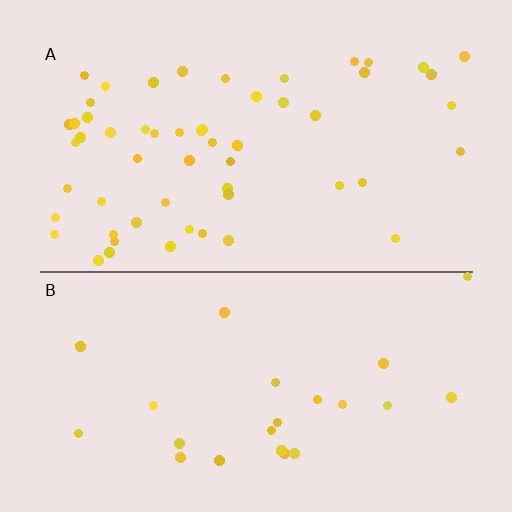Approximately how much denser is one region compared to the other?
Approximately 2.4× — region A over region B.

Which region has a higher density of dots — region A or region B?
A (the top).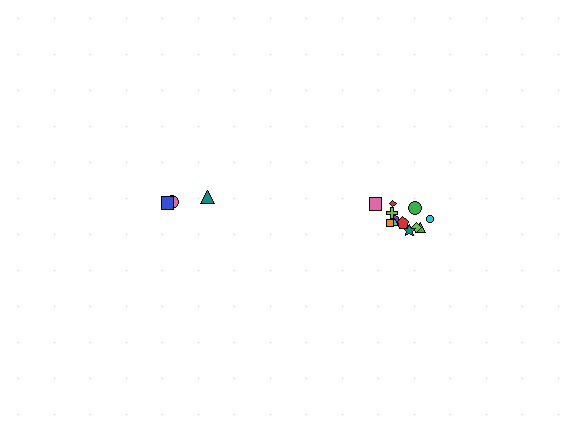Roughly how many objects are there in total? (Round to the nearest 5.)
Roughly 15 objects in total.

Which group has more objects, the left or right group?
The right group.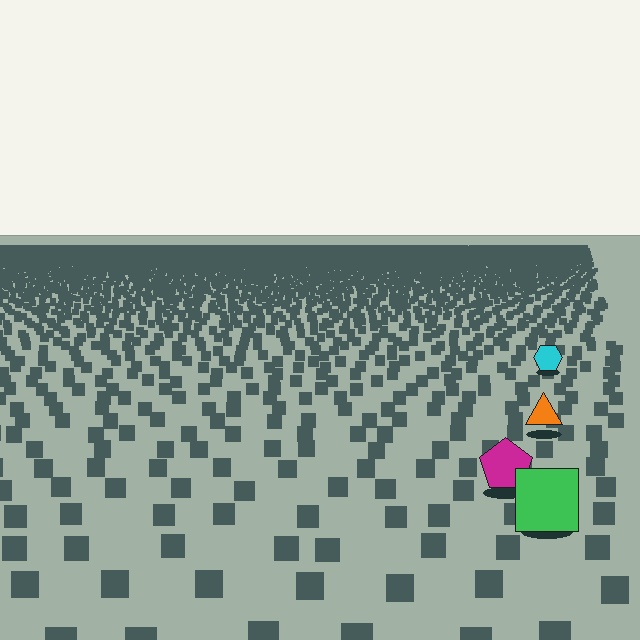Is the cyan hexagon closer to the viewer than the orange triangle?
No. The orange triangle is closer — you can tell from the texture gradient: the ground texture is coarser near it.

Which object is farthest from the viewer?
The cyan hexagon is farthest from the viewer. It appears smaller and the ground texture around it is denser.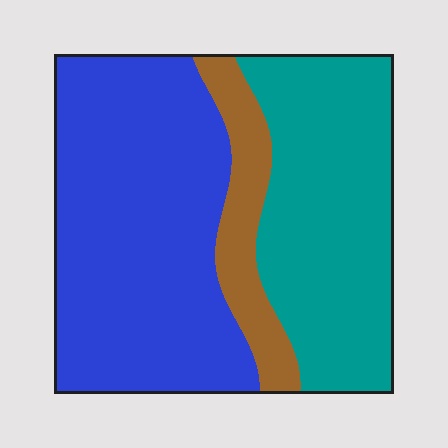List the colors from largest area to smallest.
From largest to smallest: blue, teal, brown.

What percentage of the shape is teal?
Teal takes up about three eighths (3/8) of the shape.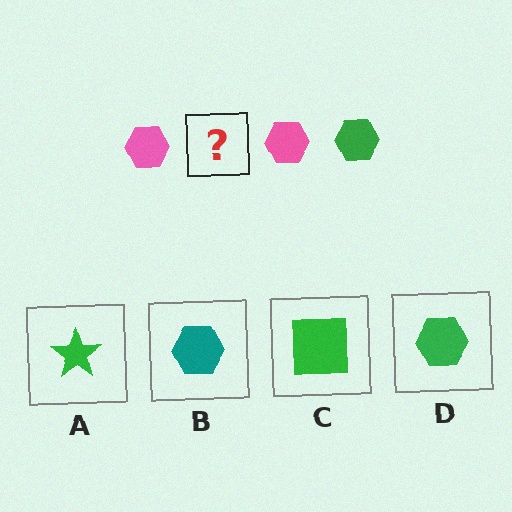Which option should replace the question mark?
Option D.